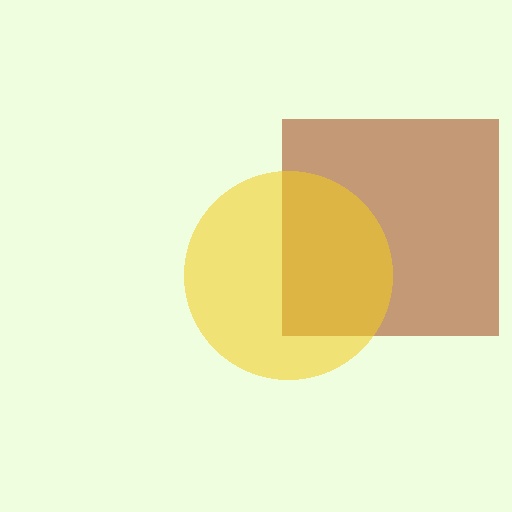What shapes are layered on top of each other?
The layered shapes are: a brown square, a yellow circle.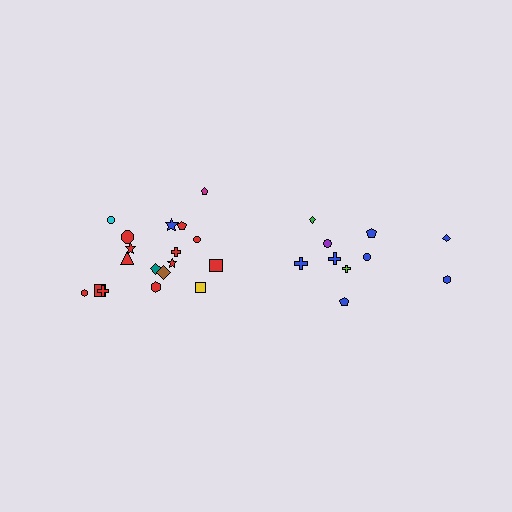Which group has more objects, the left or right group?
The left group.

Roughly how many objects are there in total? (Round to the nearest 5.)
Roughly 30 objects in total.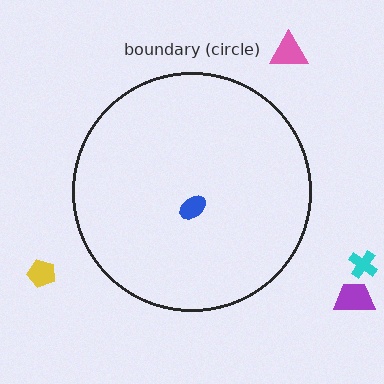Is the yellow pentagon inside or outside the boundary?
Outside.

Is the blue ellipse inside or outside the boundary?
Inside.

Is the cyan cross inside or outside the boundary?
Outside.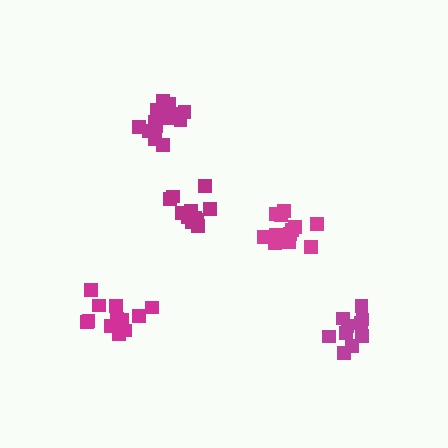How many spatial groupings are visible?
There are 5 spatial groupings.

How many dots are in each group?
Group 1: 11 dots, Group 2: 14 dots, Group 3: 13 dots, Group 4: 12 dots, Group 5: 10 dots (60 total).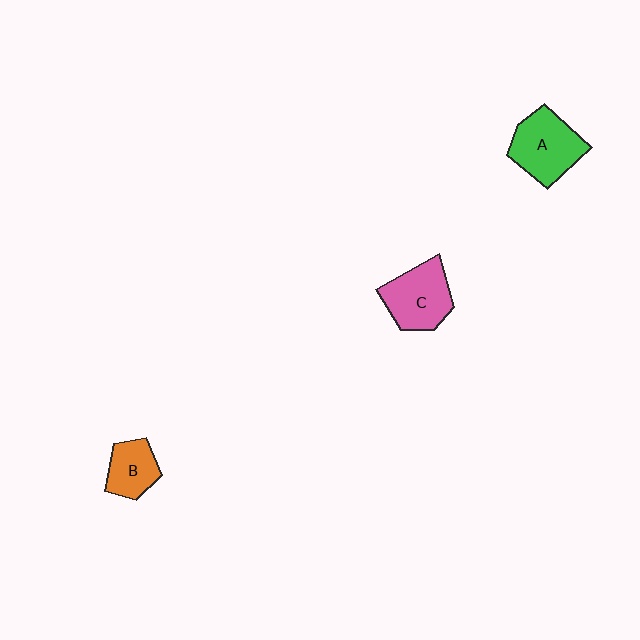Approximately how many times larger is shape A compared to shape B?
Approximately 1.6 times.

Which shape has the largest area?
Shape A (green).